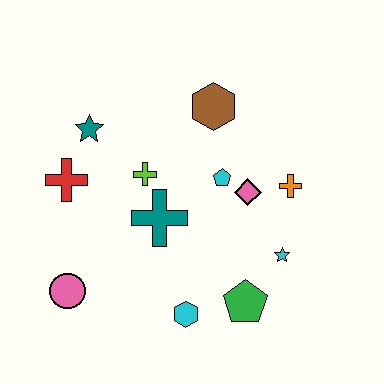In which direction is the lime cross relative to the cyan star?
The lime cross is to the left of the cyan star.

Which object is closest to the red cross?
The teal star is closest to the red cross.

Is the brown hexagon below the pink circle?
No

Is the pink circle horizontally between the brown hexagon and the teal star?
No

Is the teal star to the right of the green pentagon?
No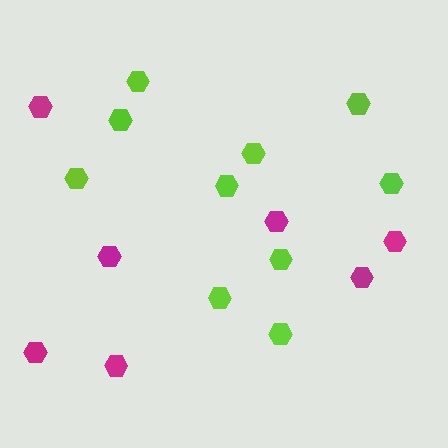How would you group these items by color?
There are 2 groups: one group of lime hexagons (10) and one group of magenta hexagons (7).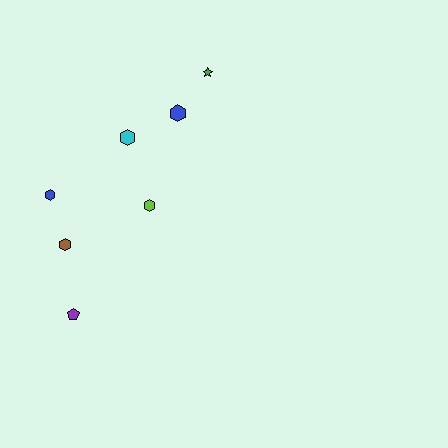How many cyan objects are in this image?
There is 1 cyan object.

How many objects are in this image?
There are 7 objects.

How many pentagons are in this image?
There is 1 pentagon.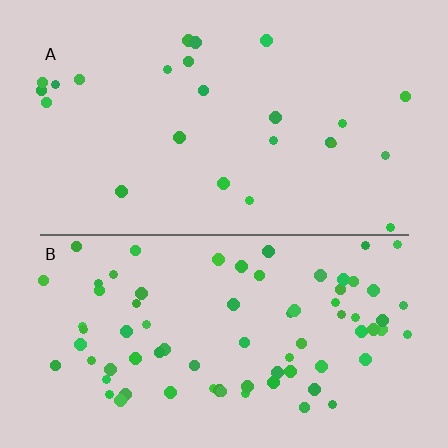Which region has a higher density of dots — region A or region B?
B (the bottom).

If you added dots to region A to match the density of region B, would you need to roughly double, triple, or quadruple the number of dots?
Approximately triple.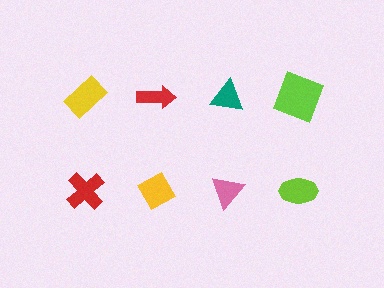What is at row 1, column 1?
A yellow rectangle.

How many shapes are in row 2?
4 shapes.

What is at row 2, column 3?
A pink triangle.